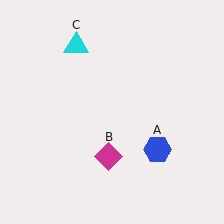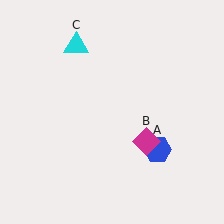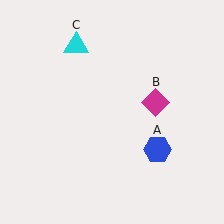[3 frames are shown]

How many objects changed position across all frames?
1 object changed position: magenta diamond (object B).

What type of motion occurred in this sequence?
The magenta diamond (object B) rotated counterclockwise around the center of the scene.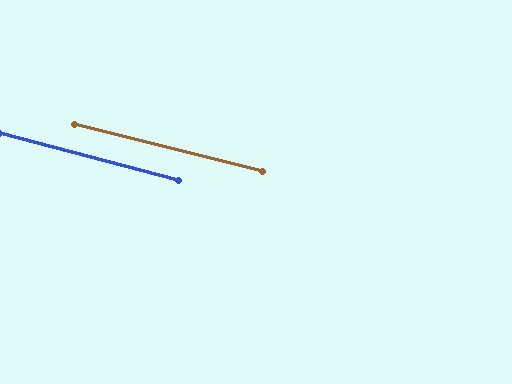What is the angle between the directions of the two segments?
Approximately 1 degree.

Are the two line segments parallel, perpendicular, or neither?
Parallel — their directions differ by only 0.8°.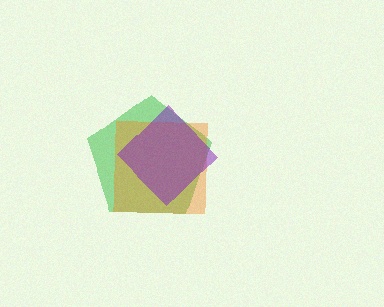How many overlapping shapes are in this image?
There are 3 overlapping shapes in the image.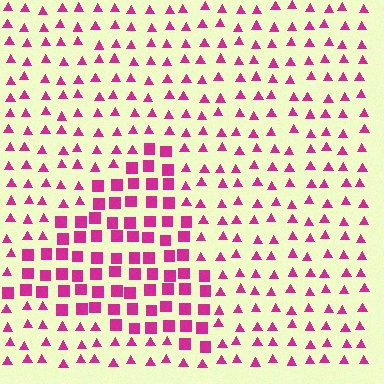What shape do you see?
I see a triangle.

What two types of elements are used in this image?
The image uses squares inside the triangle region and triangles outside it.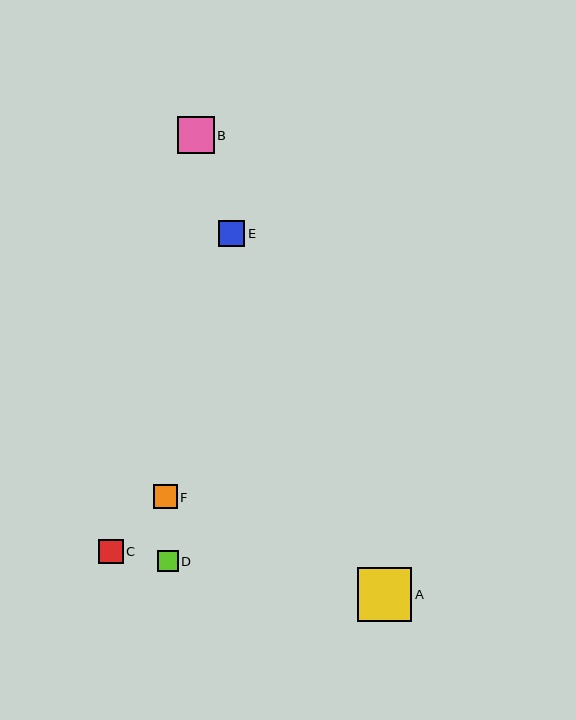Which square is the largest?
Square A is the largest with a size of approximately 54 pixels.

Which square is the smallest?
Square D is the smallest with a size of approximately 21 pixels.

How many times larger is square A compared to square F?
Square A is approximately 2.3 times the size of square F.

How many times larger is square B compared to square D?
Square B is approximately 1.8 times the size of square D.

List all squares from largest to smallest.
From largest to smallest: A, B, E, C, F, D.